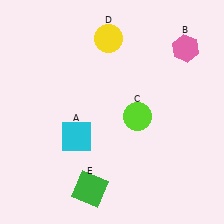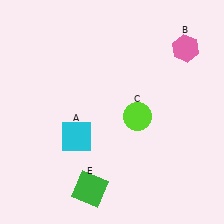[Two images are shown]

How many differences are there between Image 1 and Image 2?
There is 1 difference between the two images.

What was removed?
The yellow circle (D) was removed in Image 2.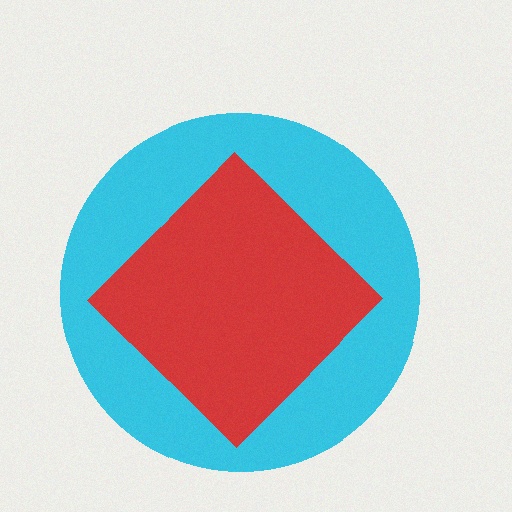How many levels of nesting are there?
2.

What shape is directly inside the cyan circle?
The red diamond.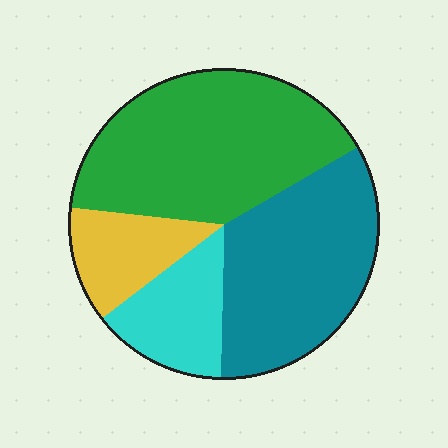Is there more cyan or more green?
Green.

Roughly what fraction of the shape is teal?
Teal takes up about one third (1/3) of the shape.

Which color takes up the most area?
Green, at roughly 40%.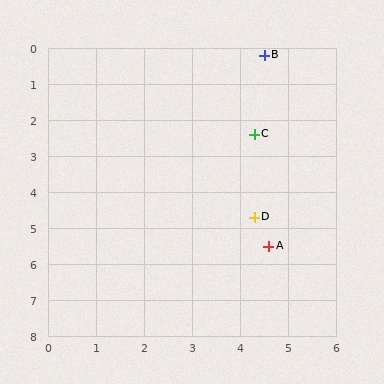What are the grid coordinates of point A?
Point A is at approximately (4.6, 5.5).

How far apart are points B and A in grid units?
Points B and A are about 5.3 grid units apart.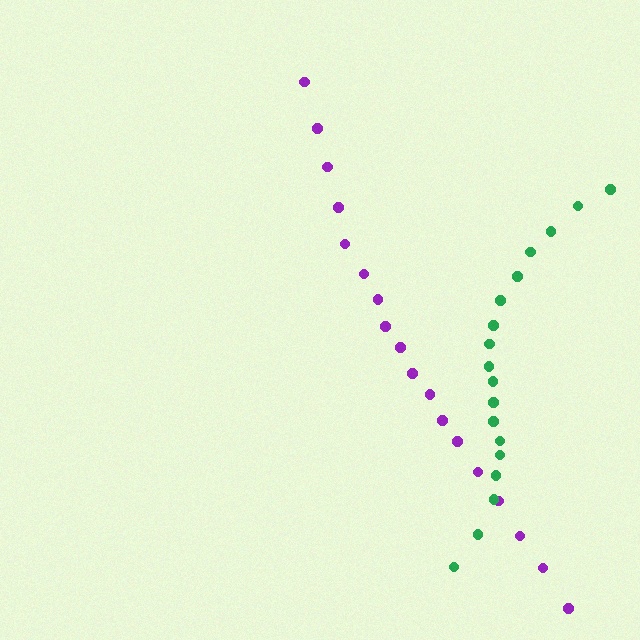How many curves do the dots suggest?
There are 2 distinct paths.